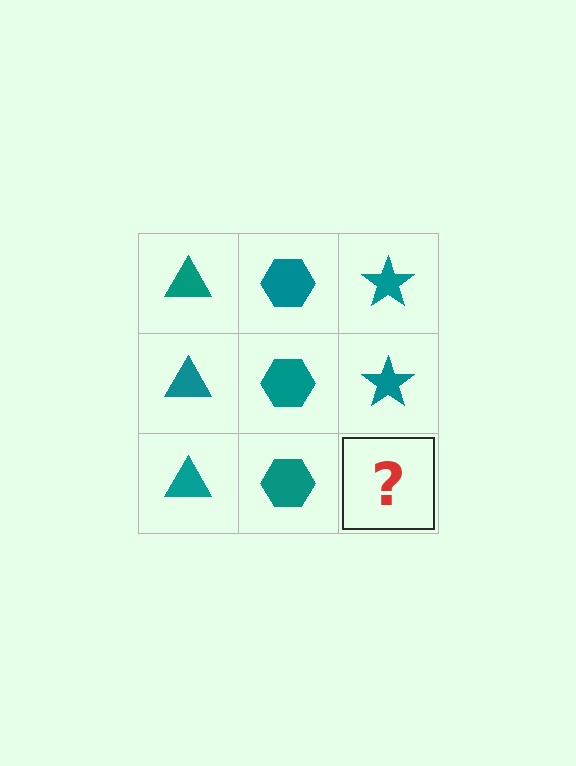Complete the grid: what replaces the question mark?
The question mark should be replaced with a teal star.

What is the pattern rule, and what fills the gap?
The rule is that each column has a consistent shape. The gap should be filled with a teal star.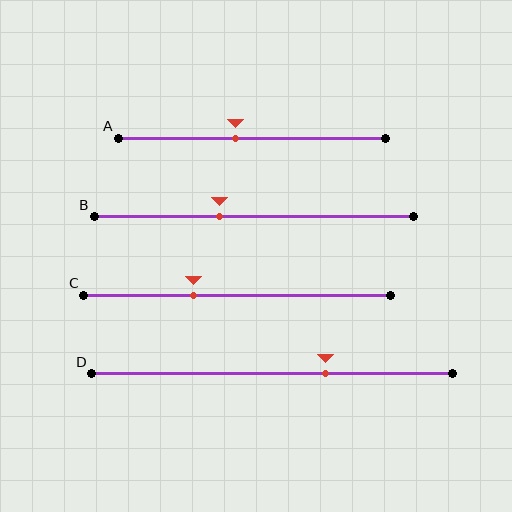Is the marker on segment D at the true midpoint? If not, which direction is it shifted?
No, the marker on segment D is shifted to the right by about 15% of the segment length.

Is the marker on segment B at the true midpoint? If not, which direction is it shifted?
No, the marker on segment B is shifted to the left by about 11% of the segment length.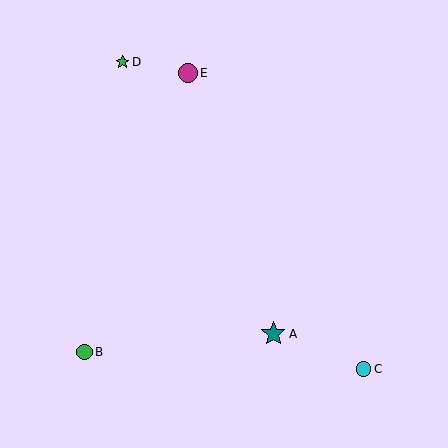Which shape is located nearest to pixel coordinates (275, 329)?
The teal star (labeled A) at (273, 334) is nearest to that location.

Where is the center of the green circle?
The center of the green circle is at (84, 352).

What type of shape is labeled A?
Shape A is a teal star.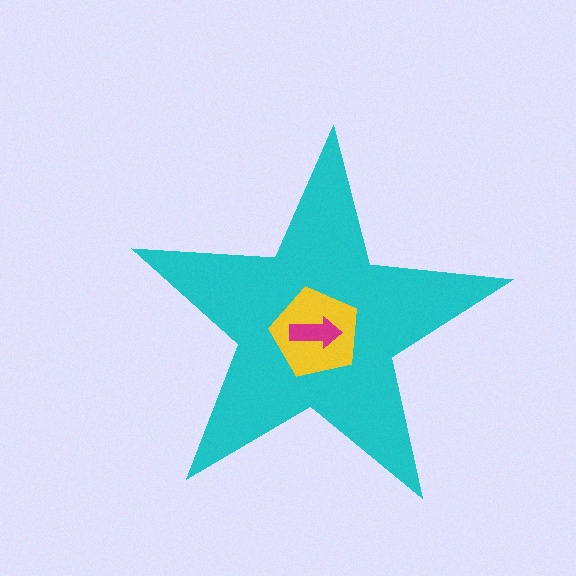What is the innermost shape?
The magenta arrow.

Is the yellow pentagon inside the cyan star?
Yes.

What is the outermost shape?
The cyan star.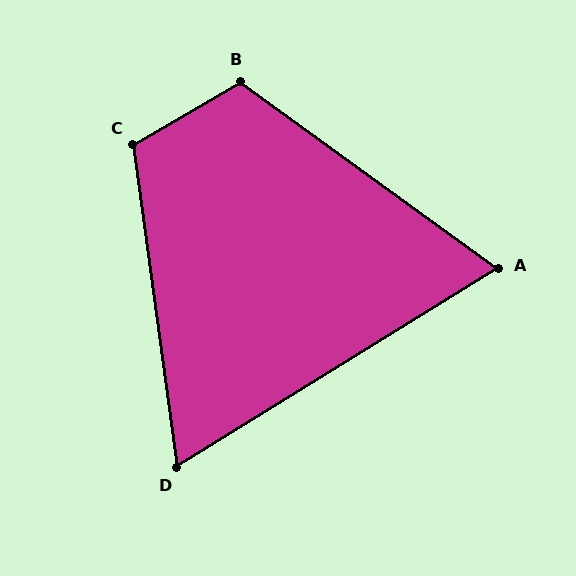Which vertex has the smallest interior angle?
D, at approximately 66 degrees.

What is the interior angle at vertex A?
Approximately 68 degrees (acute).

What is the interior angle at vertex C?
Approximately 112 degrees (obtuse).